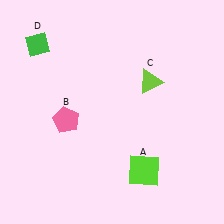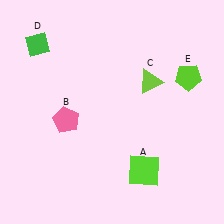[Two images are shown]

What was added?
A lime pentagon (E) was added in Image 2.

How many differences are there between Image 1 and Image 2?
There is 1 difference between the two images.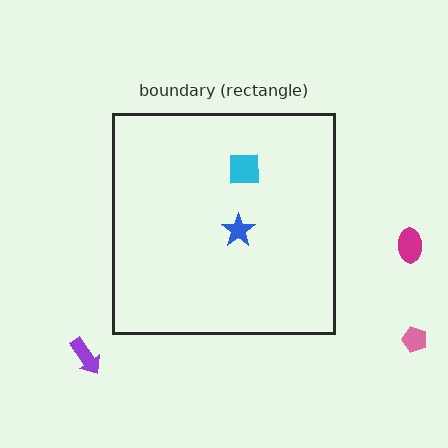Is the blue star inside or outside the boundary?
Inside.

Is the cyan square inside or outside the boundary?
Inside.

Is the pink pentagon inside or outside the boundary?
Outside.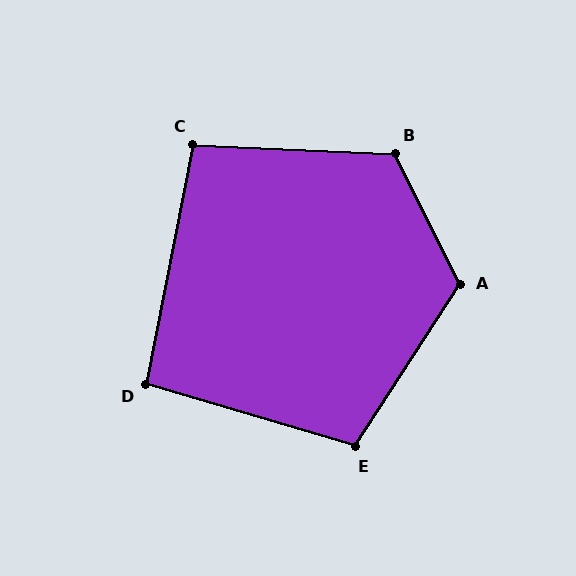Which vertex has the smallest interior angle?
D, at approximately 95 degrees.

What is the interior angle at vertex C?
Approximately 99 degrees (obtuse).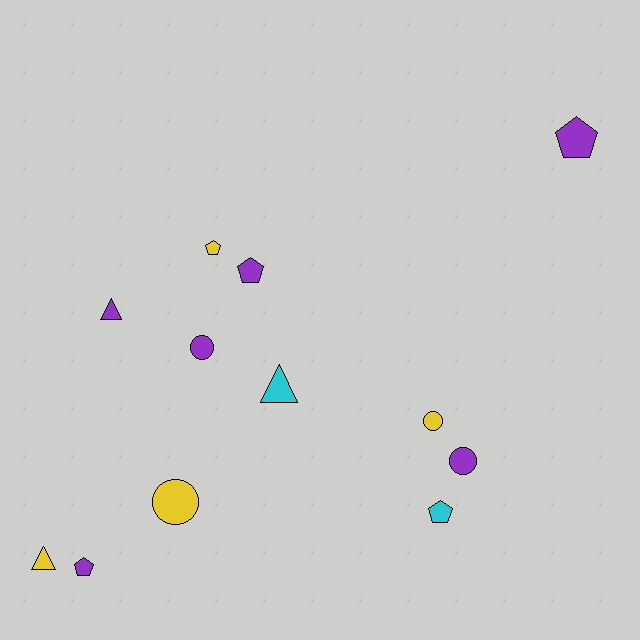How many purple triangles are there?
There is 1 purple triangle.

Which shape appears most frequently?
Pentagon, with 5 objects.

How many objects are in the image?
There are 12 objects.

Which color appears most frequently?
Purple, with 6 objects.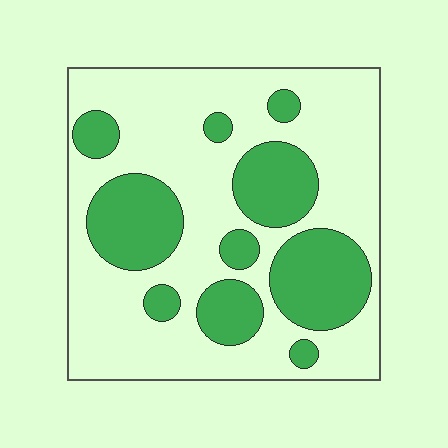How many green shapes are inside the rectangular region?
10.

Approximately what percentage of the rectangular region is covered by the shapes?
Approximately 30%.